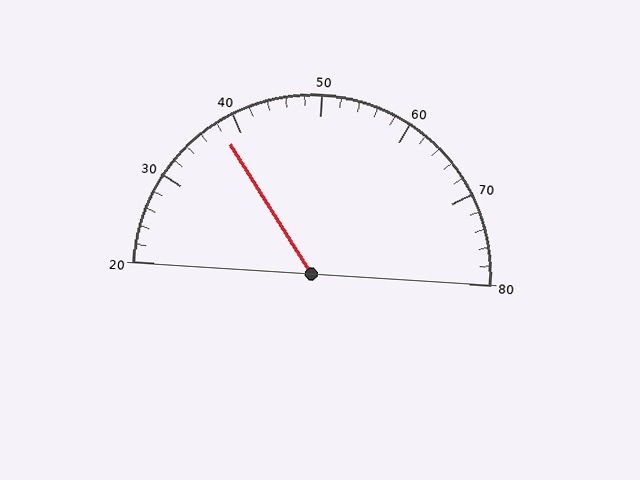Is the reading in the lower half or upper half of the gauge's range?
The reading is in the lower half of the range (20 to 80).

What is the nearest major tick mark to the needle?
The nearest major tick mark is 40.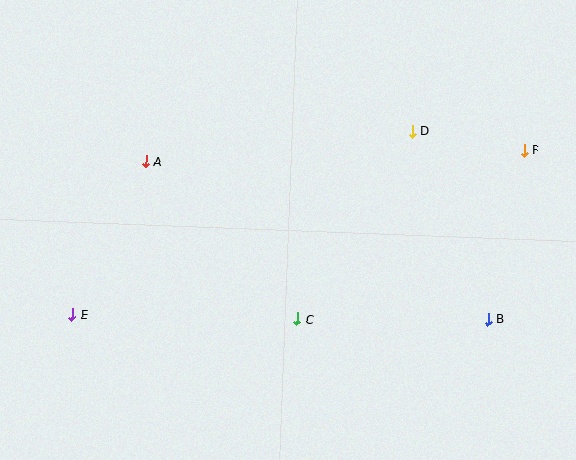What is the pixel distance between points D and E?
The distance between D and E is 387 pixels.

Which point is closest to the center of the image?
Point C at (297, 319) is closest to the center.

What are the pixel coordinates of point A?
Point A is at (146, 161).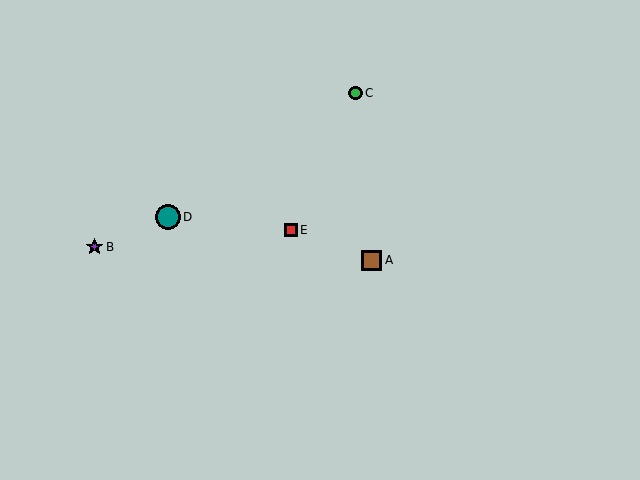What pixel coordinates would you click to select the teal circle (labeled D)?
Click at (168, 217) to select the teal circle D.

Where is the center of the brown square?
The center of the brown square is at (372, 260).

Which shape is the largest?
The teal circle (labeled D) is the largest.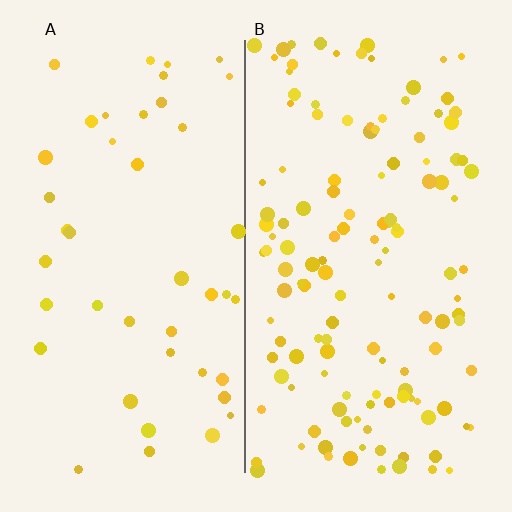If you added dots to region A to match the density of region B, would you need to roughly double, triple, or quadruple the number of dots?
Approximately triple.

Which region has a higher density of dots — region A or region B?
B (the right).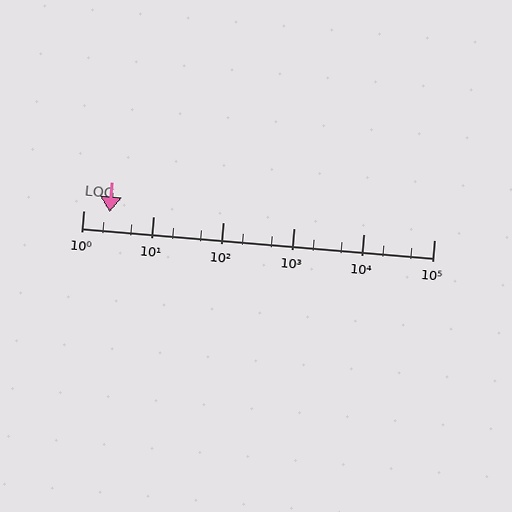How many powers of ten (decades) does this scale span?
The scale spans 5 decades, from 1 to 100000.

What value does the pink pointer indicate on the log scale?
The pointer indicates approximately 2.4.